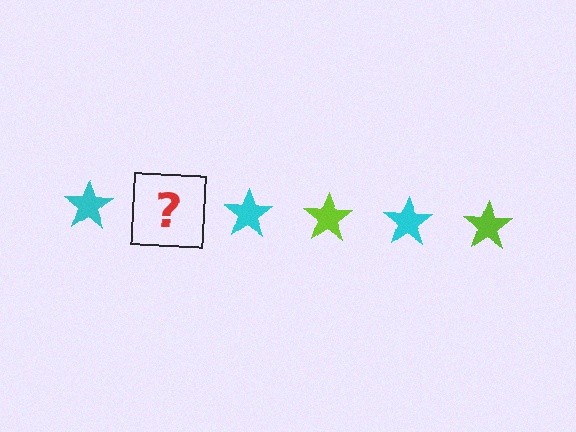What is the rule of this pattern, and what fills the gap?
The rule is that the pattern cycles through cyan, lime stars. The gap should be filled with a lime star.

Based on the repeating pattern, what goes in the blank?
The blank should be a lime star.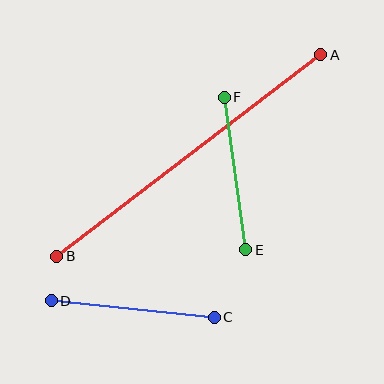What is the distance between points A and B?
The distance is approximately 332 pixels.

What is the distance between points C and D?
The distance is approximately 164 pixels.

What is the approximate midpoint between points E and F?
The midpoint is at approximately (235, 174) pixels.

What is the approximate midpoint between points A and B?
The midpoint is at approximately (189, 156) pixels.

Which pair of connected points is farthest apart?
Points A and B are farthest apart.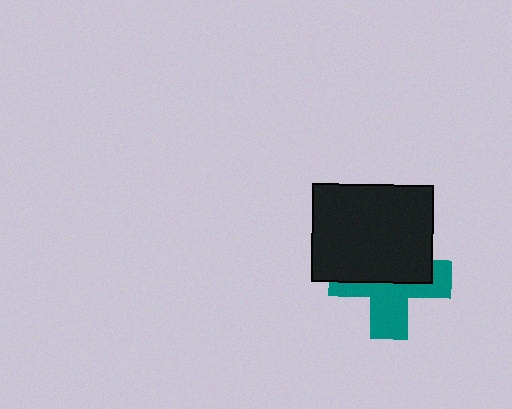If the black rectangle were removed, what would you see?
You would see the complete teal cross.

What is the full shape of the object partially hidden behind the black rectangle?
The partially hidden object is a teal cross.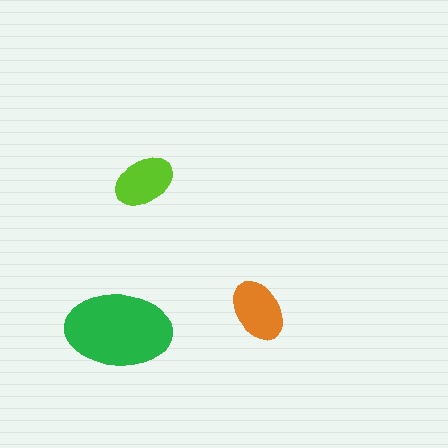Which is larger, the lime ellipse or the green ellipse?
The green one.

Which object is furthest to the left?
The green ellipse is leftmost.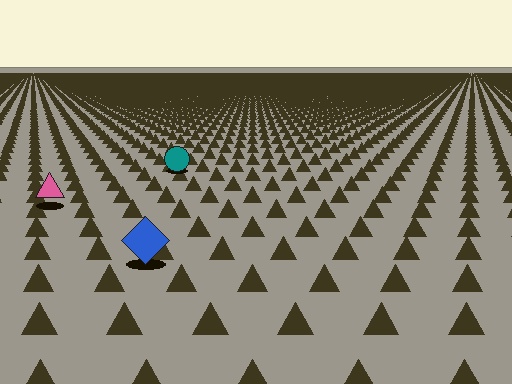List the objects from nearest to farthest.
From nearest to farthest: the blue diamond, the pink triangle, the teal circle.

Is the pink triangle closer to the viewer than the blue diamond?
No. The blue diamond is closer — you can tell from the texture gradient: the ground texture is coarser near it.